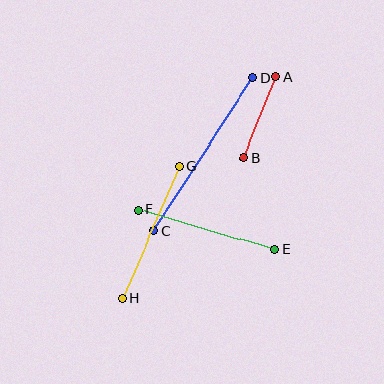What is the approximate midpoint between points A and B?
The midpoint is at approximately (259, 118) pixels.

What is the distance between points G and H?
The distance is approximately 143 pixels.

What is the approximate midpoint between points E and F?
The midpoint is at approximately (206, 230) pixels.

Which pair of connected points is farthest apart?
Points C and D are farthest apart.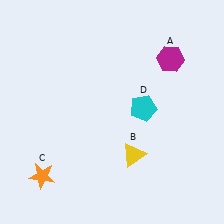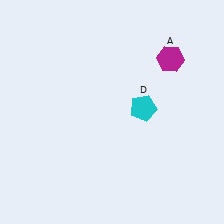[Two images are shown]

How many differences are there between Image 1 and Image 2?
There are 2 differences between the two images.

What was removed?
The orange star (C), the yellow triangle (B) were removed in Image 2.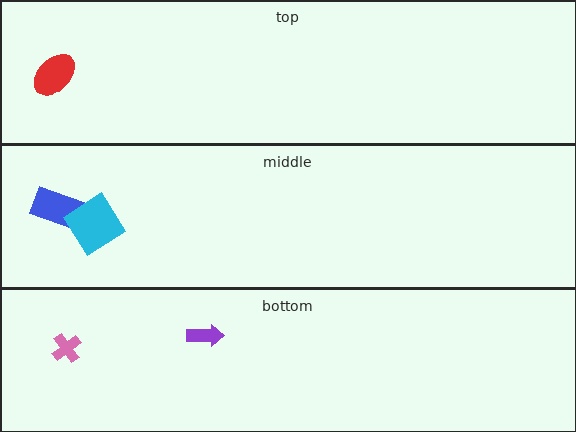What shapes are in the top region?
The red ellipse.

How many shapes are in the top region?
1.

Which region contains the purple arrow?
The bottom region.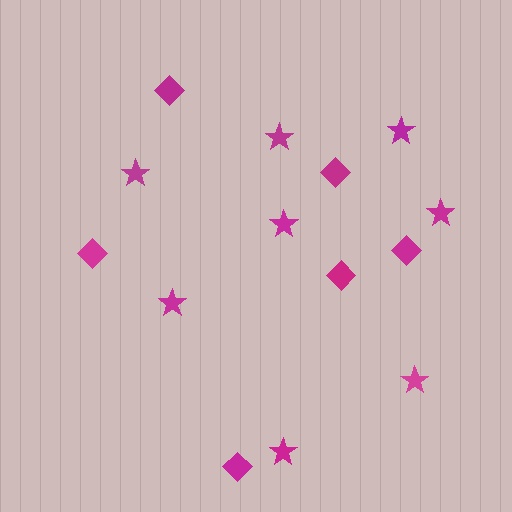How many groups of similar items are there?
There are 2 groups: one group of diamonds (6) and one group of stars (8).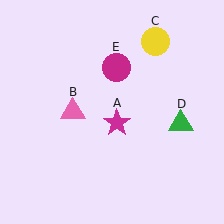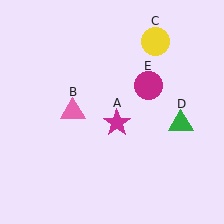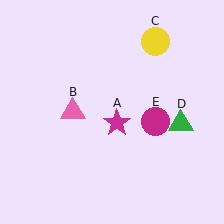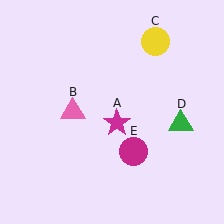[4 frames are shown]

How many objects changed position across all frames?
1 object changed position: magenta circle (object E).